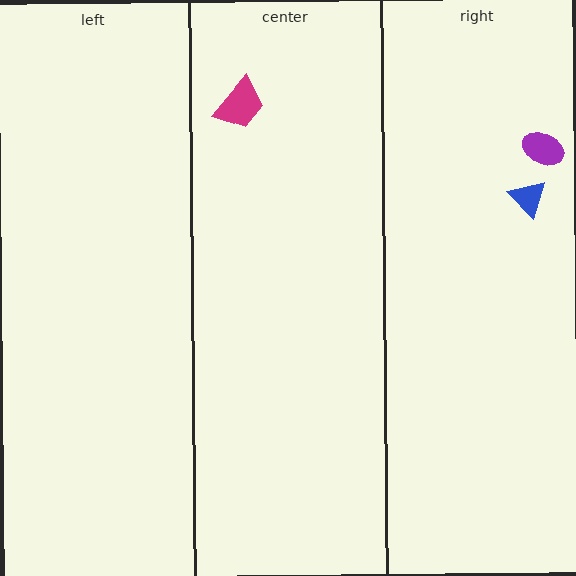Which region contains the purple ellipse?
The right region.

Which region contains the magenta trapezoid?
The center region.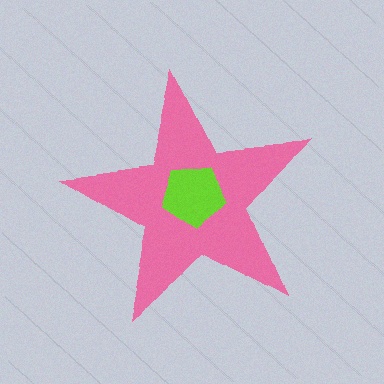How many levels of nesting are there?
2.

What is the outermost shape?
The pink star.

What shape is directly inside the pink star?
The lime pentagon.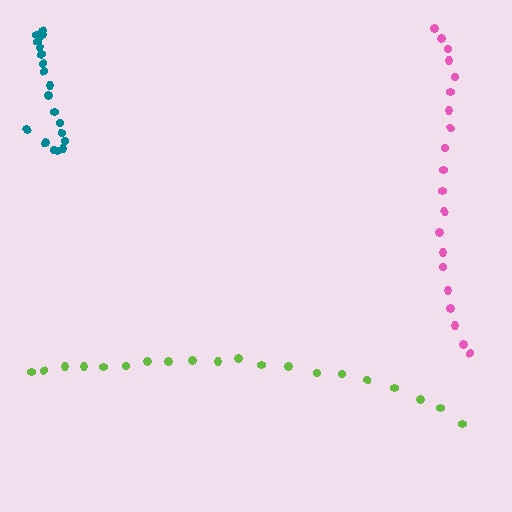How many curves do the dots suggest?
There are 3 distinct paths.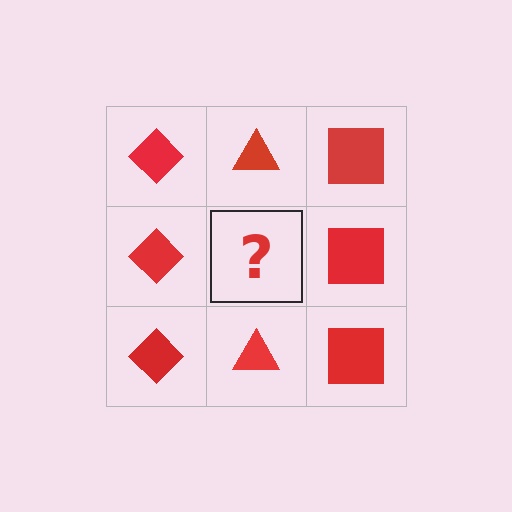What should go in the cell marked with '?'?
The missing cell should contain a red triangle.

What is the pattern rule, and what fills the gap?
The rule is that each column has a consistent shape. The gap should be filled with a red triangle.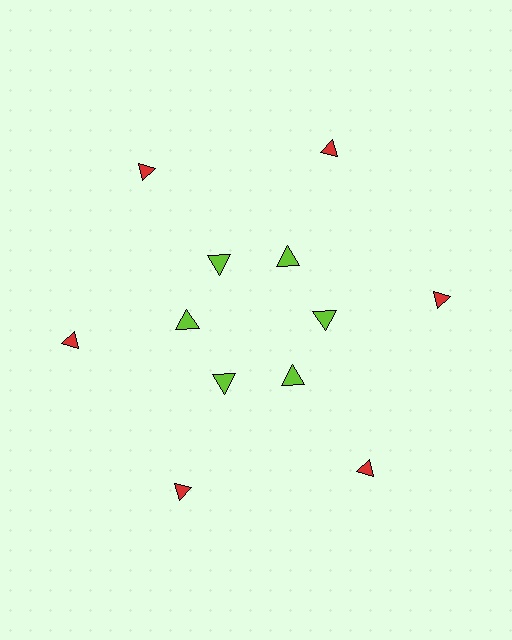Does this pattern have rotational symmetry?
Yes, this pattern has 6-fold rotational symmetry. It looks the same after rotating 60 degrees around the center.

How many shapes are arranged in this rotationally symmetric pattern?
There are 12 shapes, arranged in 6 groups of 2.